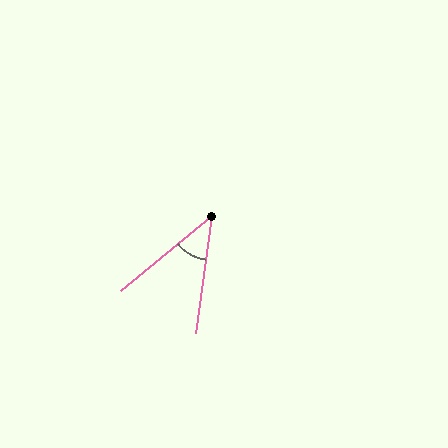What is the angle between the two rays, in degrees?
Approximately 43 degrees.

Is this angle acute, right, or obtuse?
It is acute.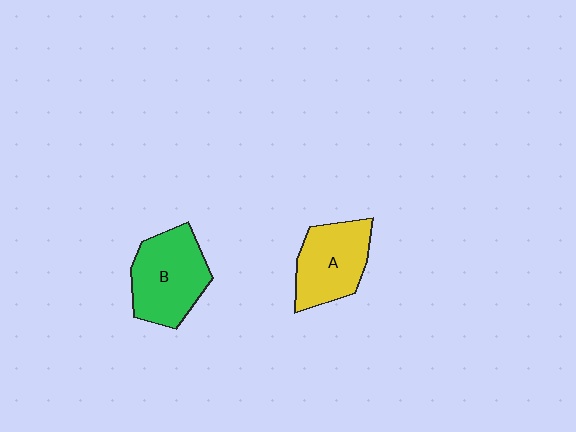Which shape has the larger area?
Shape B (green).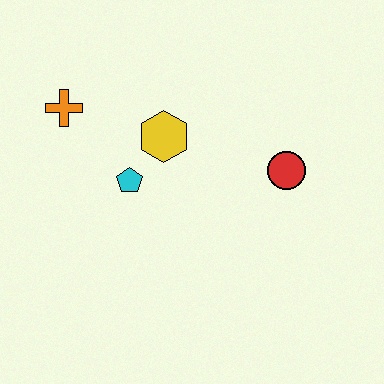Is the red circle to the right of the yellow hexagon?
Yes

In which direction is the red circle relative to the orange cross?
The red circle is to the right of the orange cross.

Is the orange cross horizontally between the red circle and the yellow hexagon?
No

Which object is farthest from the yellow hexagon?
The red circle is farthest from the yellow hexagon.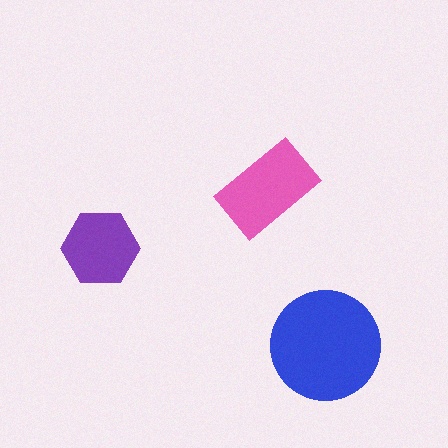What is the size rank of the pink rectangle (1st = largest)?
2nd.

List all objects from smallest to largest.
The purple hexagon, the pink rectangle, the blue circle.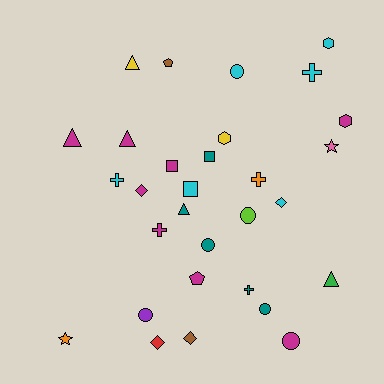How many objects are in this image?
There are 30 objects.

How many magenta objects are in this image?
There are 8 magenta objects.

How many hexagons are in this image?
There are 3 hexagons.